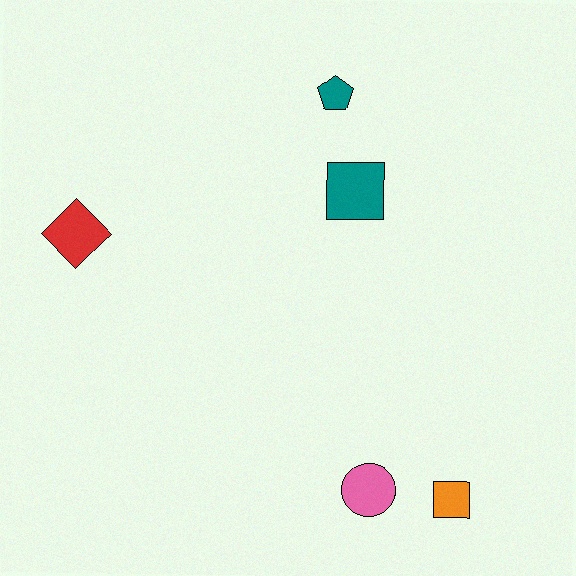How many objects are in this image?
There are 5 objects.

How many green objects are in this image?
There are no green objects.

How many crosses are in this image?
There are no crosses.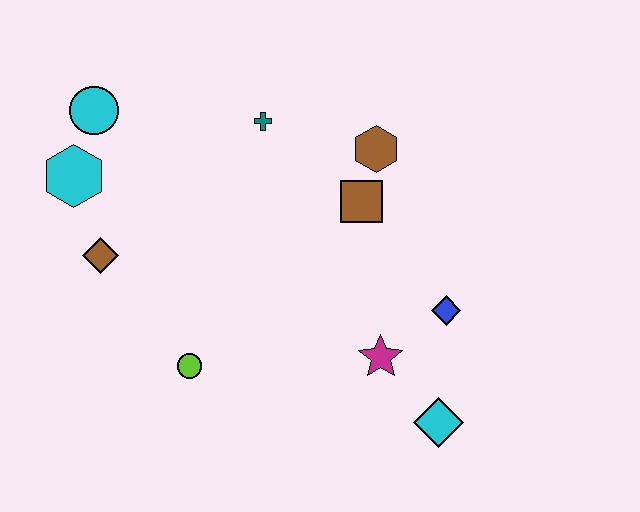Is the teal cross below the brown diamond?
No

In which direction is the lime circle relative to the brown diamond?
The lime circle is below the brown diamond.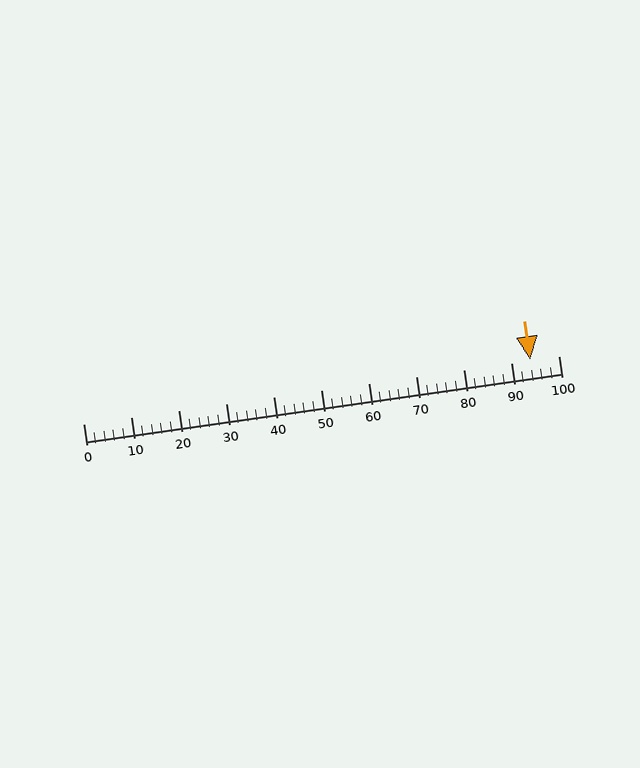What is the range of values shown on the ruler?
The ruler shows values from 0 to 100.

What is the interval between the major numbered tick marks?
The major tick marks are spaced 10 units apart.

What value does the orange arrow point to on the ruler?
The orange arrow points to approximately 94.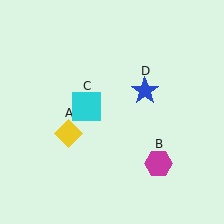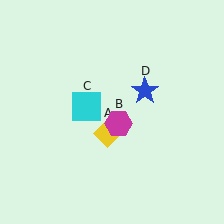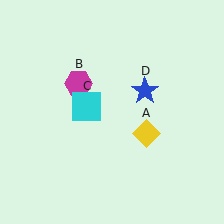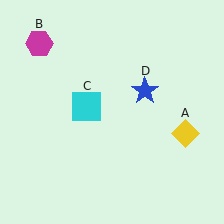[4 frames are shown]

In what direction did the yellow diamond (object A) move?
The yellow diamond (object A) moved right.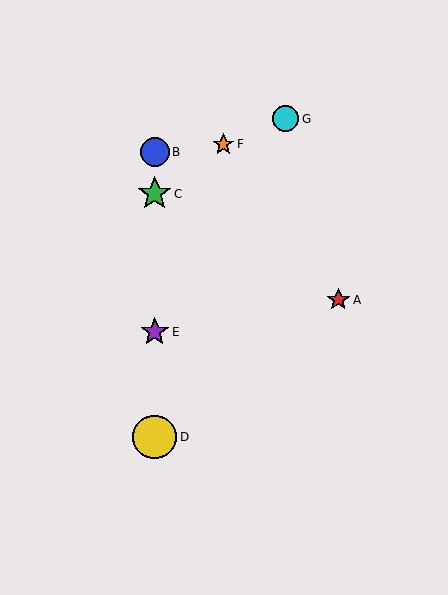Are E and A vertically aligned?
No, E is at x≈155 and A is at x≈338.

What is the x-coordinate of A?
Object A is at x≈338.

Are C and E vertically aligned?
Yes, both are at x≈155.